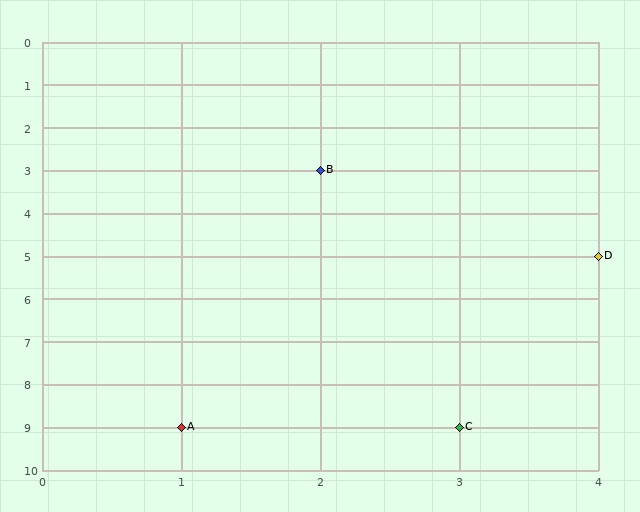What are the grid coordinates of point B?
Point B is at grid coordinates (2, 3).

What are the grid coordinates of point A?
Point A is at grid coordinates (1, 9).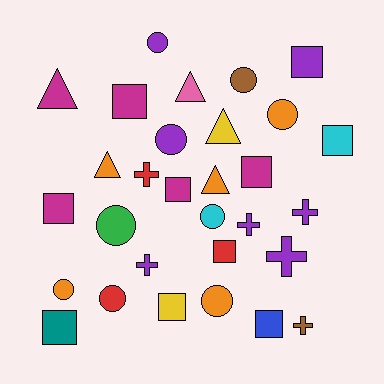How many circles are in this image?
There are 9 circles.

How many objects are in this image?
There are 30 objects.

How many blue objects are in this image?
There is 1 blue object.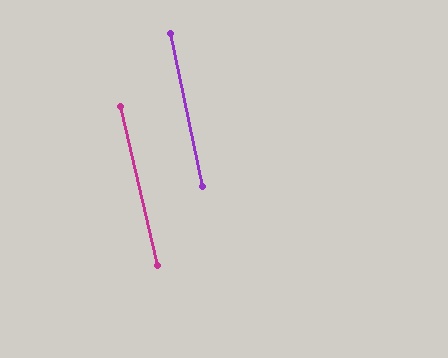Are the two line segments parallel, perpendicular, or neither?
Parallel — their directions differ by only 1.3°.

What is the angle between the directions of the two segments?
Approximately 1 degree.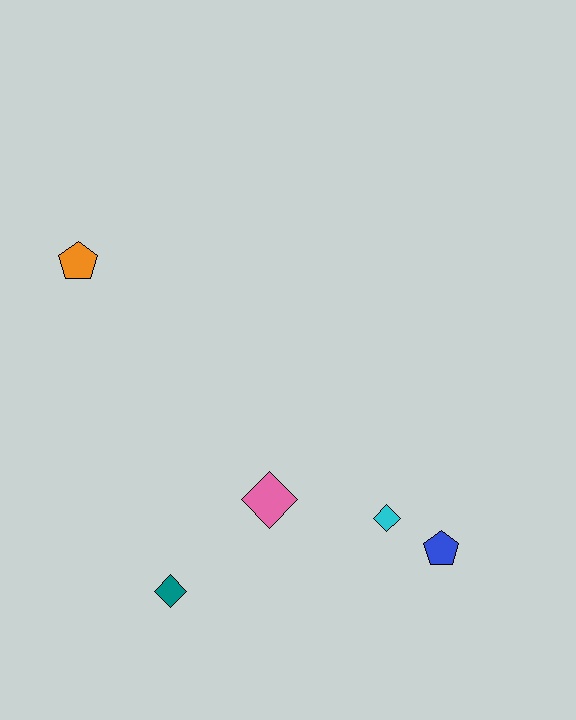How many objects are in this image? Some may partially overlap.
There are 5 objects.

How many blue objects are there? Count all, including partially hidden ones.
There is 1 blue object.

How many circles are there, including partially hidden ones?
There are no circles.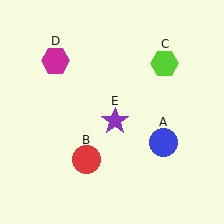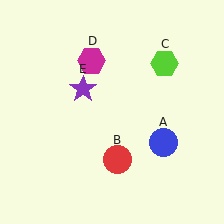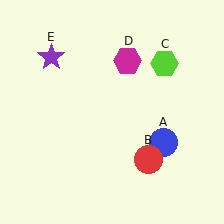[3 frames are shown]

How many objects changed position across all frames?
3 objects changed position: red circle (object B), magenta hexagon (object D), purple star (object E).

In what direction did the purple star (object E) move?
The purple star (object E) moved up and to the left.